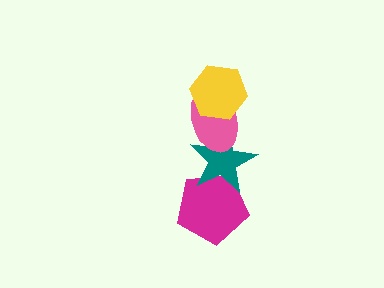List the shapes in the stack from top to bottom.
From top to bottom: the yellow hexagon, the pink ellipse, the teal star, the magenta pentagon.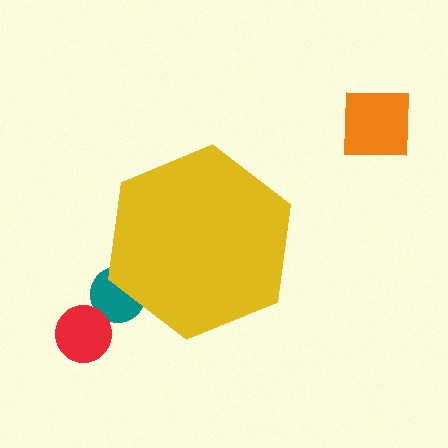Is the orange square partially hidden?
No, the orange square is fully visible.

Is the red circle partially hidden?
No, the red circle is fully visible.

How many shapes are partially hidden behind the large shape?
1 shape is partially hidden.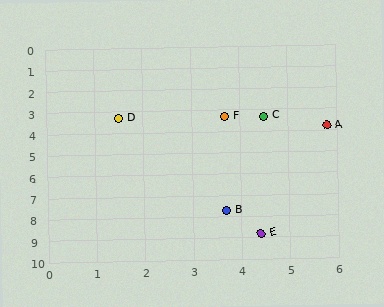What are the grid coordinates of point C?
Point C is at approximately (4.5, 3.3).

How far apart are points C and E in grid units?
Points C and E are about 5.5 grid units apart.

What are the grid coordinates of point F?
Point F is at approximately (3.7, 3.3).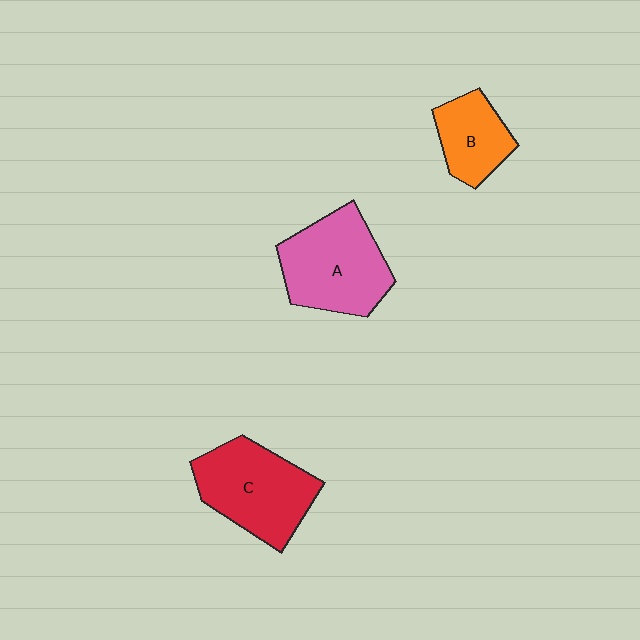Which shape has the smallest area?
Shape B (orange).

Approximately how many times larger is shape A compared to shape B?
Approximately 1.7 times.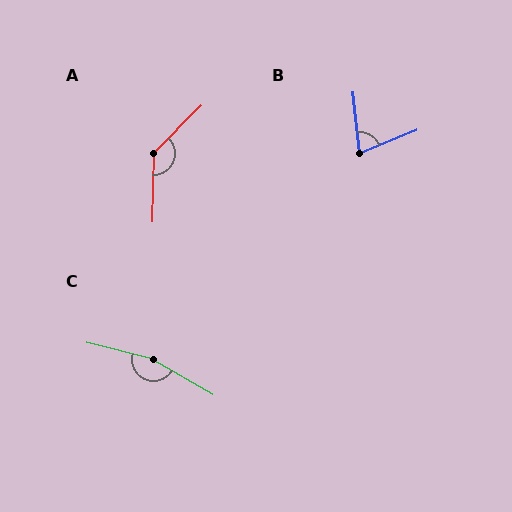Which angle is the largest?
C, at approximately 164 degrees.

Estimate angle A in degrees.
Approximately 136 degrees.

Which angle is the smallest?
B, at approximately 73 degrees.